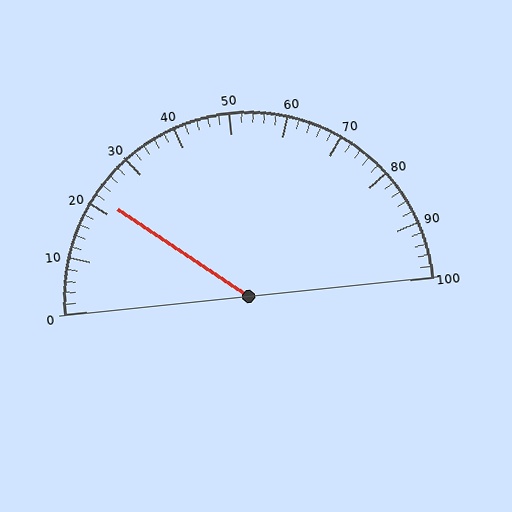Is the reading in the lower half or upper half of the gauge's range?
The reading is in the lower half of the range (0 to 100).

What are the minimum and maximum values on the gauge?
The gauge ranges from 0 to 100.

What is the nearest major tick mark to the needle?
The nearest major tick mark is 20.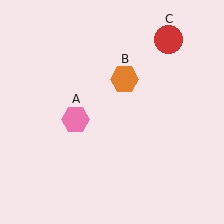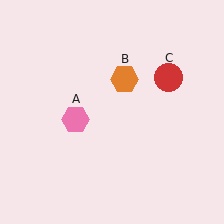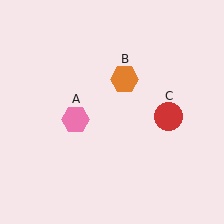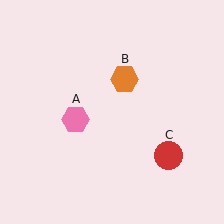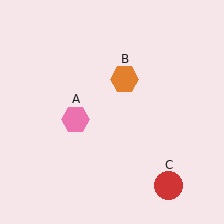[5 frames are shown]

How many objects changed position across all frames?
1 object changed position: red circle (object C).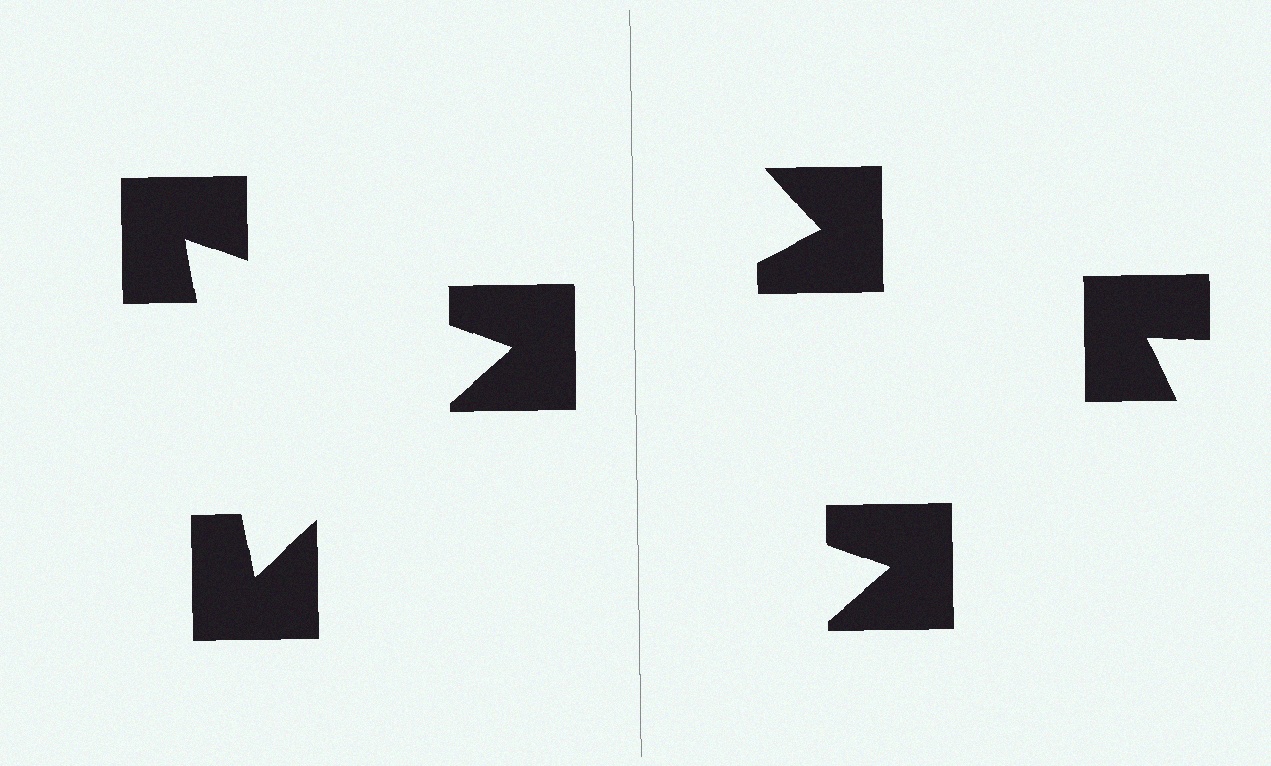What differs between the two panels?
The notched squares are positioned identically on both sides; only the wedge orientations differ. On the left they align to a triangle; on the right they are misaligned.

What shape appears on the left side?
An illusory triangle.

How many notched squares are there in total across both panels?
6 — 3 on each side.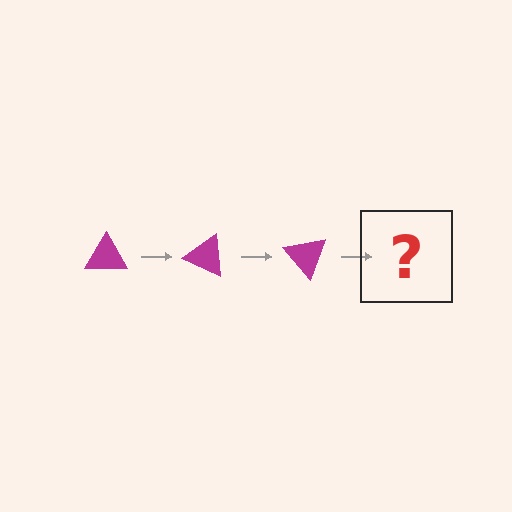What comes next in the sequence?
The next element should be a magenta triangle rotated 75 degrees.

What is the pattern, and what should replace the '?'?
The pattern is that the triangle rotates 25 degrees each step. The '?' should be a magenta triangle rotated 75 degrees.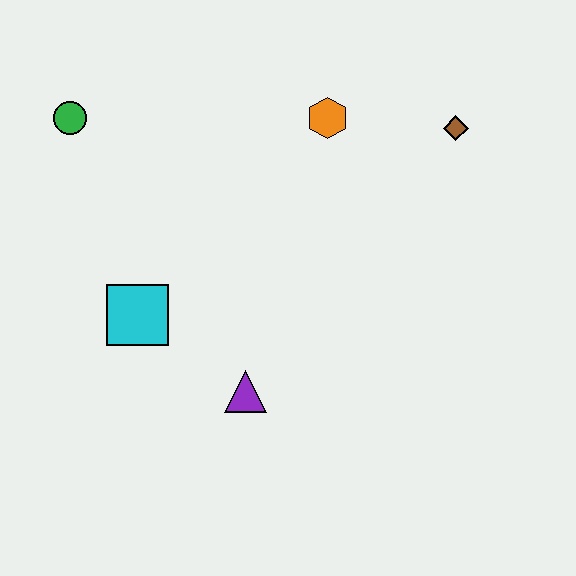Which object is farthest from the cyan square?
The brown diamond is farthest from the cyan square.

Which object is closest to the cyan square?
The purple triangle is closest to the cyan square.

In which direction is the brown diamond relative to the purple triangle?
The brown diamond is above the purple triangle.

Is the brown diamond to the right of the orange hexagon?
Yes